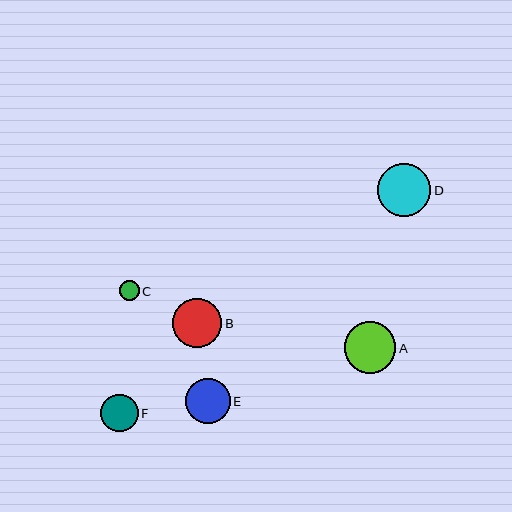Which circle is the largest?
Circle D is the largest with a size of approximately 53 pixels.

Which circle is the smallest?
Circle C is the smallest with a size of approximately 20 pixels.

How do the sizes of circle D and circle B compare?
Circle D and circle B are approximately the same size.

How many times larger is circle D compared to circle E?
Circle D is approximately 1.2 times the size of circle E.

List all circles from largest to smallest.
From largest to smallest: D, A, B, E, F, C.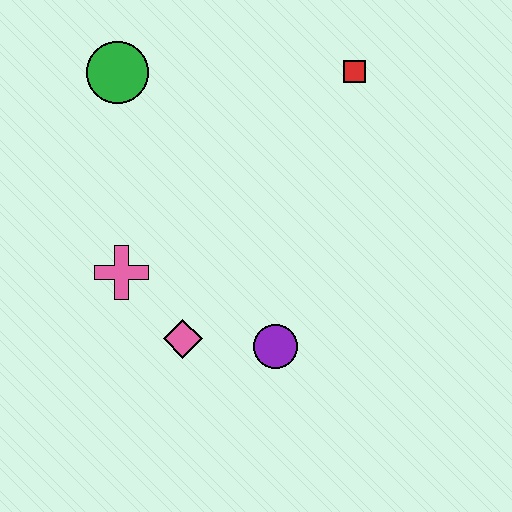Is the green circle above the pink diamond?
Yes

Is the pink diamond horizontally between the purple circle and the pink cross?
Yes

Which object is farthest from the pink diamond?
The red square is farthest from the pink diamond.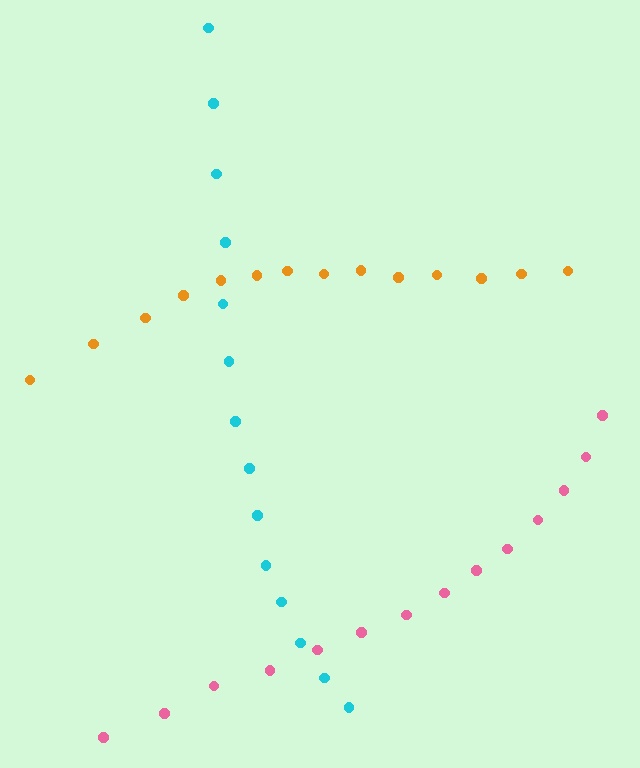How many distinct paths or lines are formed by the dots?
There are 3 distinct paths.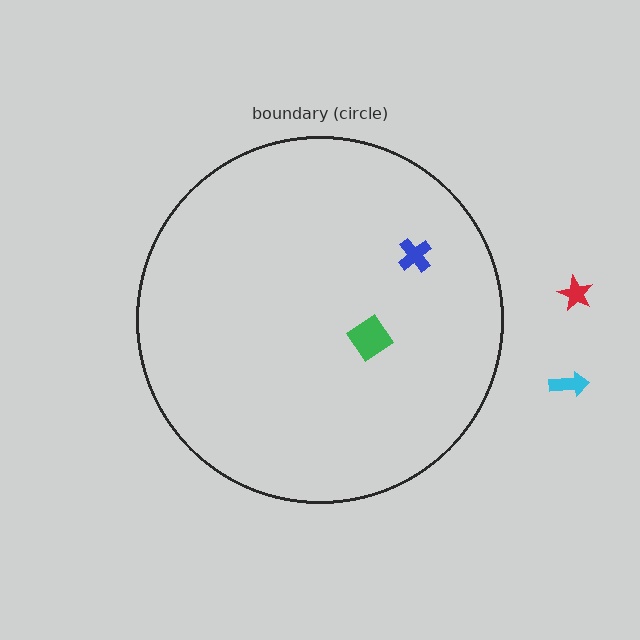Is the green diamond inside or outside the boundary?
Inside.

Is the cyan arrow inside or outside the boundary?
Outside.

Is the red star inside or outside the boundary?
Outside.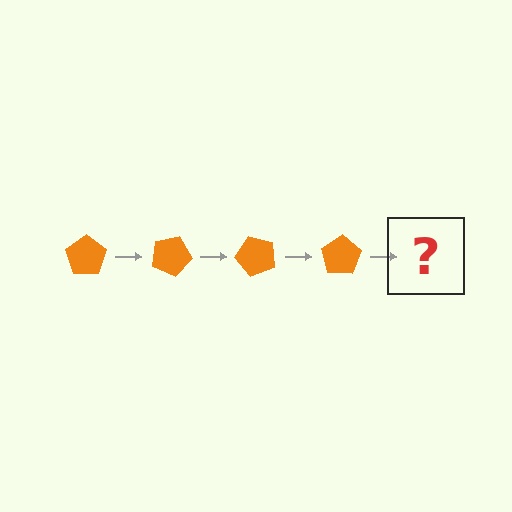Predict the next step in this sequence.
The next step is an orange pentagon rotated 100 degrees.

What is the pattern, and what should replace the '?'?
The pattern is that the pentagon rotates 25 degrees each step. The '?' should be an orange pentagon rotated 100 degrees.